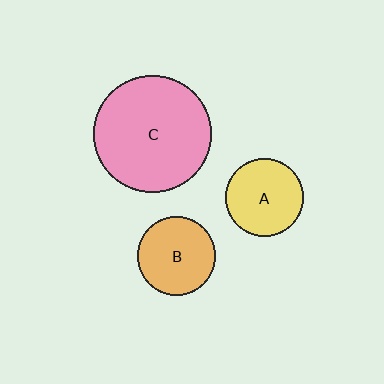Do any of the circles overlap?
No, none of the circles overlap.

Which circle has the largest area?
Circle C (pink).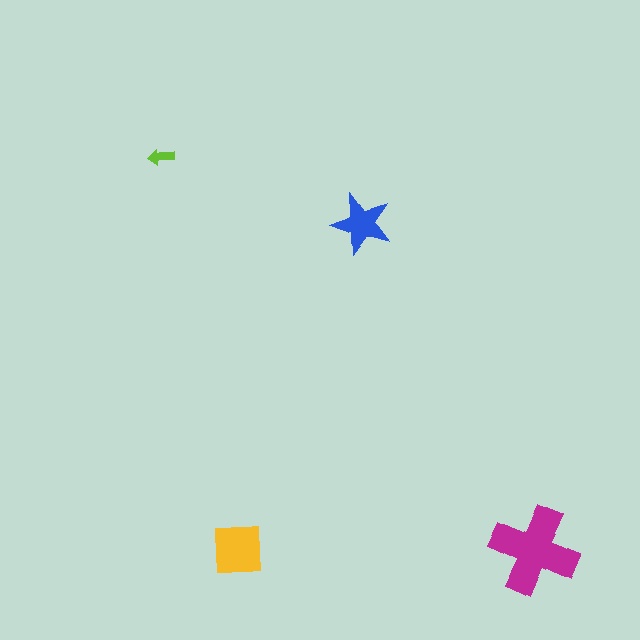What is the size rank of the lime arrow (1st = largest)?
4th.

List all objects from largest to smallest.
The magenta cross, the yellow square, the blue star, the lime arrow.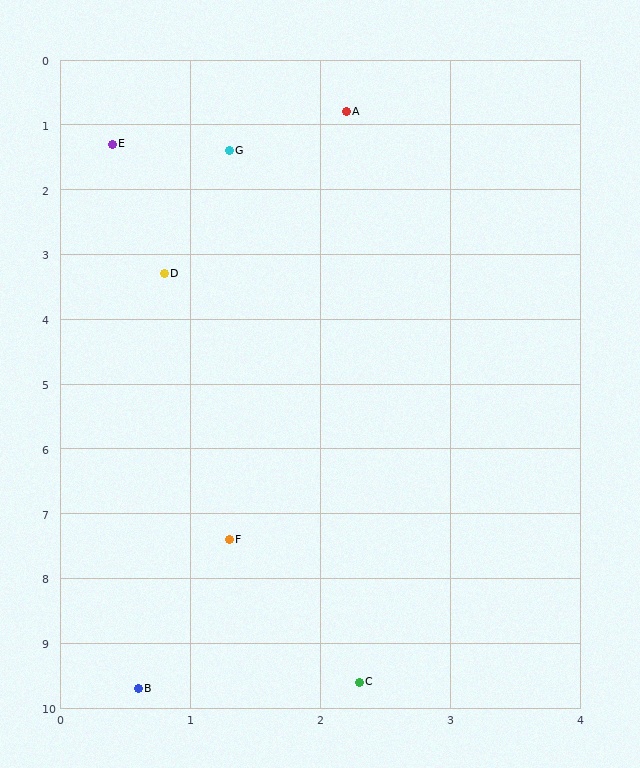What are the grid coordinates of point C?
Point C is at approximately (2.3, 9.6).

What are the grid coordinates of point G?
Point G is at approximately (1.3, 1.4).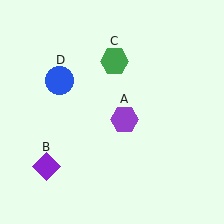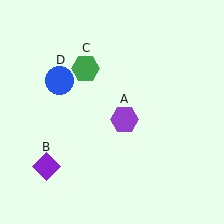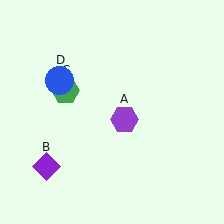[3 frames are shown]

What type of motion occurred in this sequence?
The green hexagon (object C) rotated counterclockwise around the center of the scene.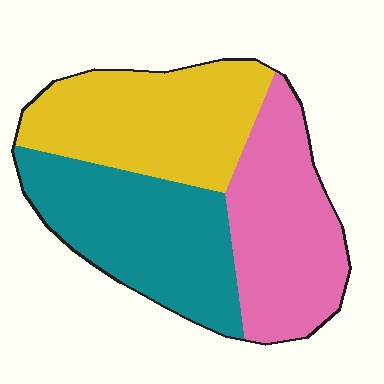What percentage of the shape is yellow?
Yellow takes up about one third (1/3) of the shape.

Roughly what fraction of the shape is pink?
Pink covers 32% of the shape.